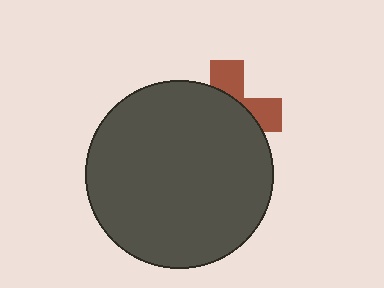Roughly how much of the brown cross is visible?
A small part of it is visible (roughly 34%).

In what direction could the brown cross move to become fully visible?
The brown cross could move toward the upper-right. That would shift it out from behind the dark gray circle entirely.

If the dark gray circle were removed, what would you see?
You would see the complete brown cross.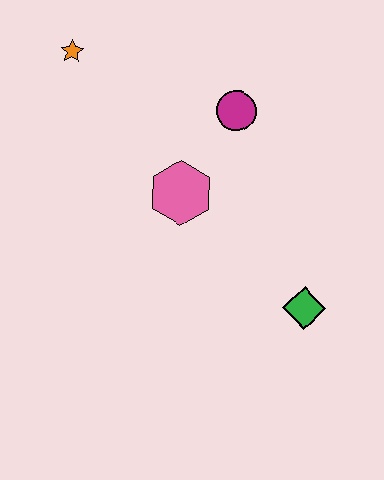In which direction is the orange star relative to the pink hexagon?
The orange star is above the pink hexagon.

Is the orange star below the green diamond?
No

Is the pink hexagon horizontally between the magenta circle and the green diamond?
No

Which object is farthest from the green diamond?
The orange star is farthest from the green diamond.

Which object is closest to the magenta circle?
The pink hexagon is closest to the magenta circle.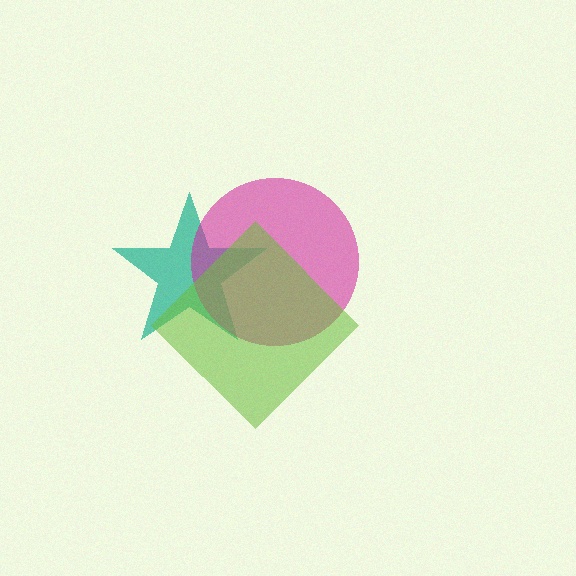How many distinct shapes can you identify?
There are 3 distinct shapes: a teal star, a magenta circle, a lime diamond.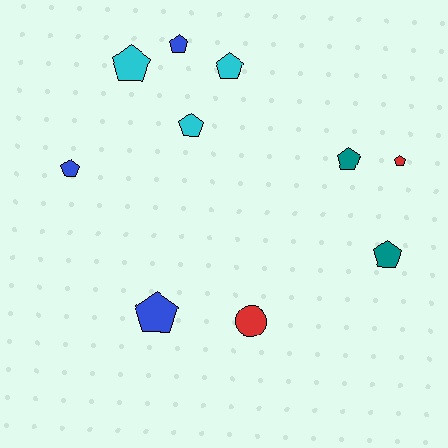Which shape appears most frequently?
Pentagon, with 9 objects.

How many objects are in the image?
There are 10 objects.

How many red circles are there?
There is 1 red circle.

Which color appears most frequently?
Cyan, with 3 objects.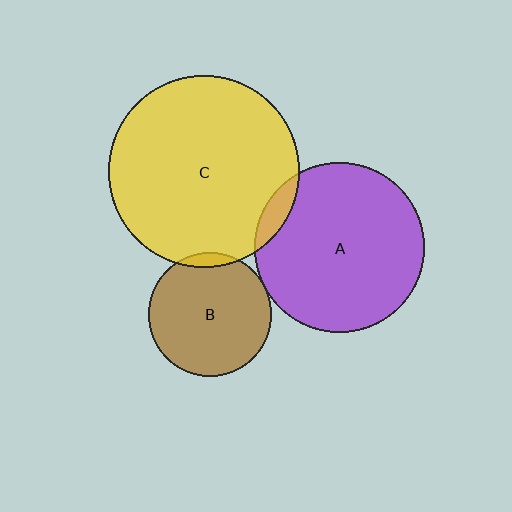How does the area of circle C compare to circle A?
Approximately 1.3 times.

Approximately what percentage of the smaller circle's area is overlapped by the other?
Approximately 5%.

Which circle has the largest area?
Circle C (yellow).